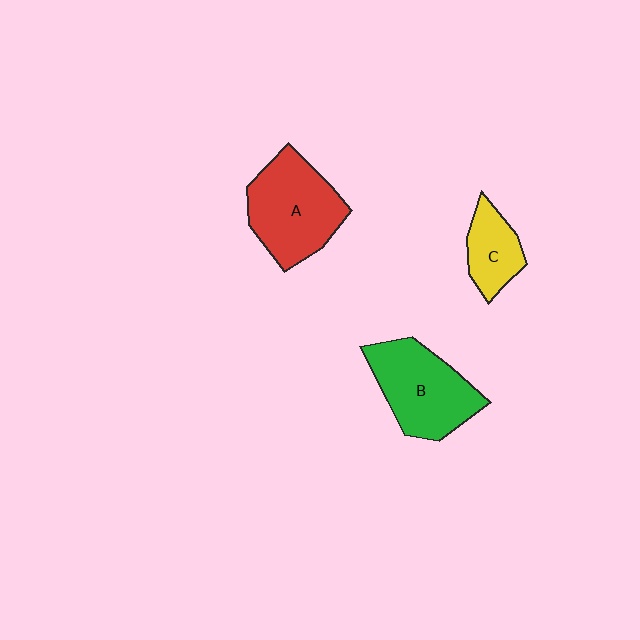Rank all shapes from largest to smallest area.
From largest to smallest: A (red), B (green), C (yellow).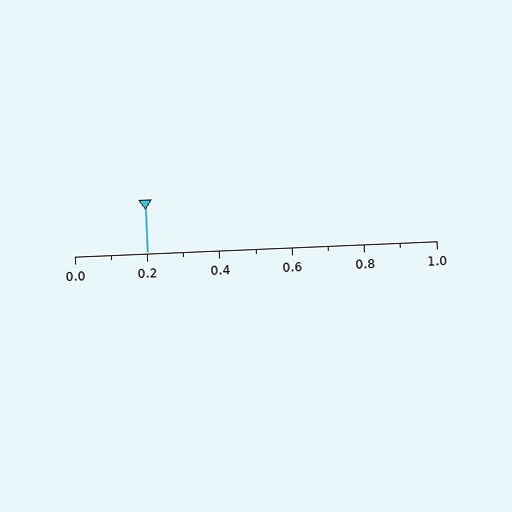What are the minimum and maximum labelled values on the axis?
The axis runs from 0.0 to 1.0.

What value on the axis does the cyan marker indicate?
The marker indicates approximately 0.2.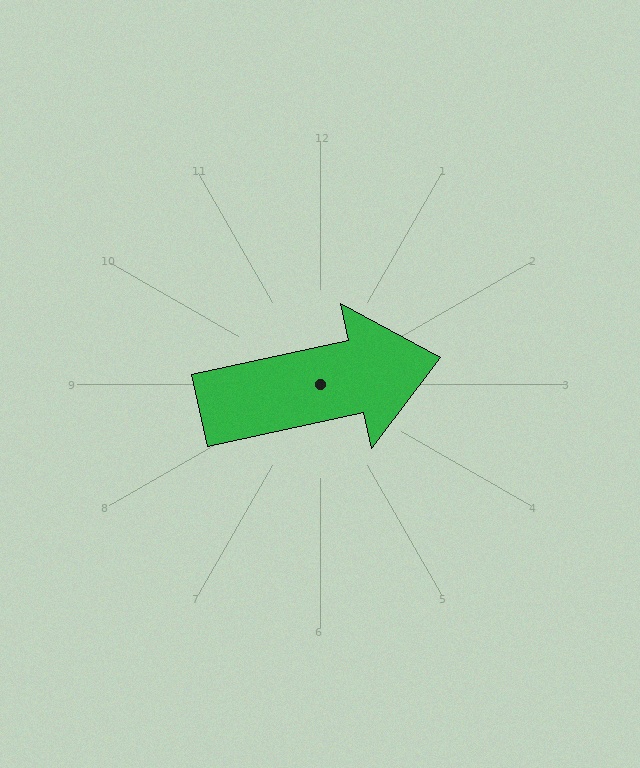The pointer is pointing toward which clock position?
Roughly 3 o'clock.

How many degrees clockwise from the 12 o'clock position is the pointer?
Approximately 78 degrees.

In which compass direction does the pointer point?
East.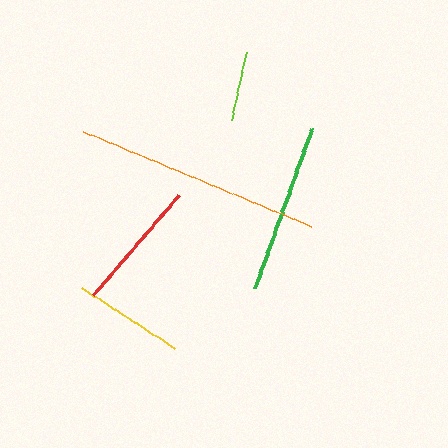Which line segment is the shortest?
The lime line is the shortest at approximately 71 pixels.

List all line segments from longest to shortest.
From longest to shortest: orange, green, red, yellow, lime.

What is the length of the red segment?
The red segment is approximately 131 pixels long.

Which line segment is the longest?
The orange line is the longest at approximately 246 pixels.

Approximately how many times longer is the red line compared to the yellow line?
The red line is approximately 1.2 times the length of the yellow line.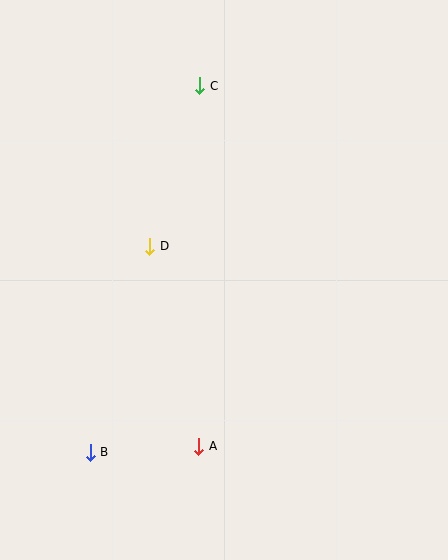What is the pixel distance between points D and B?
The distance between D and B is 214 pixels.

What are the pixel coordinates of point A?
Point A is at (199, 446).